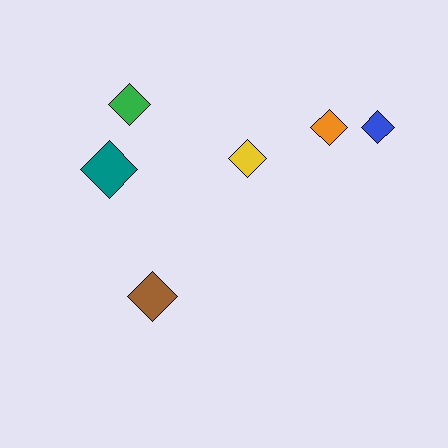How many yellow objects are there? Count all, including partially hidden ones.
There is 1 yellow object.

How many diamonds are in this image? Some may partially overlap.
There are 6 diamonds.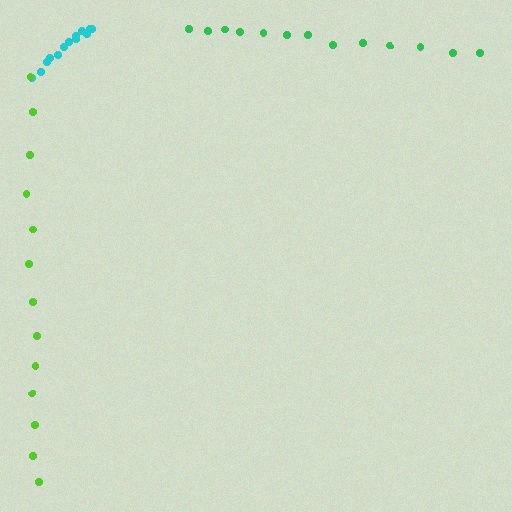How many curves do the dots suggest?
There are 3 distinct paths.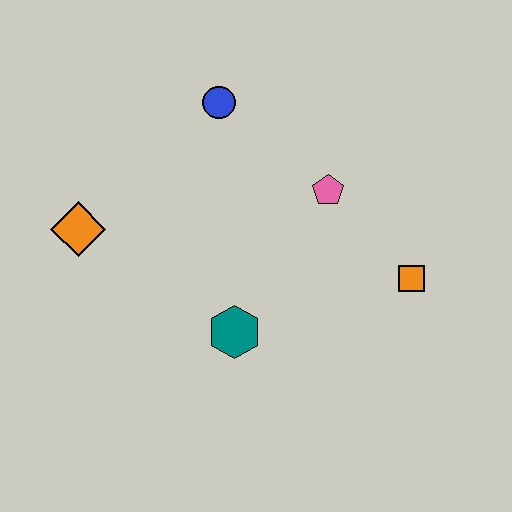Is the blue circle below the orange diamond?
No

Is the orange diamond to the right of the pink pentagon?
No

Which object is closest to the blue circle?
The pink pentagon is closest to the blue circle.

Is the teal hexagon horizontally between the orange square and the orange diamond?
Yes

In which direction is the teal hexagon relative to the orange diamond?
The teal hexagon is to the right of the orange diamond.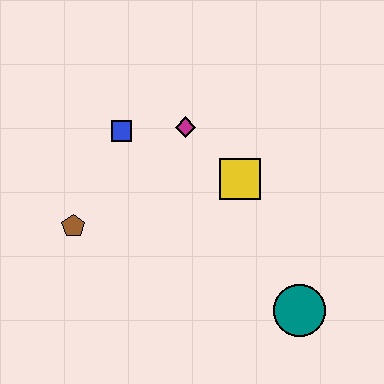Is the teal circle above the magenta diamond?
No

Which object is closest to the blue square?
The magenta diamond is closest to the blue square.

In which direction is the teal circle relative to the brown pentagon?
The teal circle is to the right of the brown pentagon.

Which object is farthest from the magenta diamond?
The teal circle is farthest from the magenta diamond.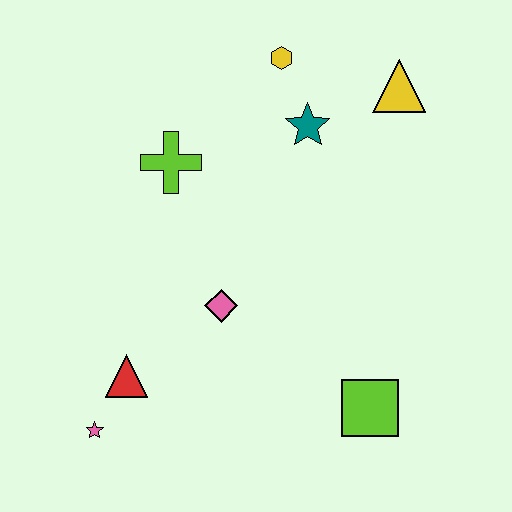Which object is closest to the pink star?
The red triangle is closest to the pink star.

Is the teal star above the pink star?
Yes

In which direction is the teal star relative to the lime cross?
The teal star is to the right of the lime cross.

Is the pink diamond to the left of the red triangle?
No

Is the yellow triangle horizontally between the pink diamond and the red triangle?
No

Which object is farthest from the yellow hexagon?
The pink star is farthest from the yellow hexagon.